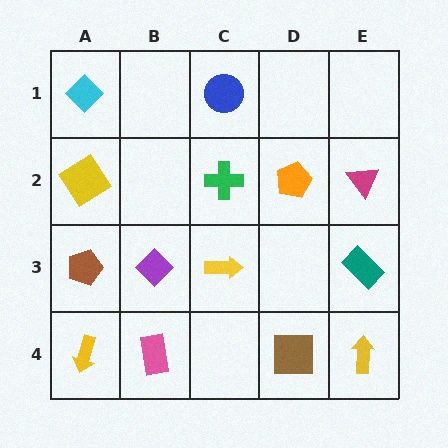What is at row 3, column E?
A teal rectangle.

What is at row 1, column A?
A cyan diamond.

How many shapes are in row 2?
4 shapes.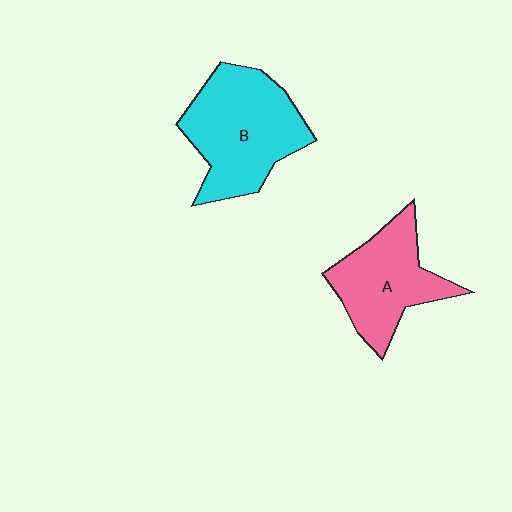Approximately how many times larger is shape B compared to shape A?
Approximately 1.3 times.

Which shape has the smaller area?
Shape A (pink).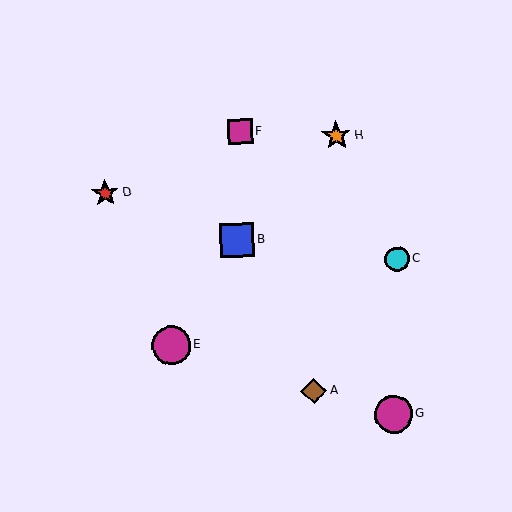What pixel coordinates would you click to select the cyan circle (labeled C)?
Click at (397, 259) to select the cyan circle C.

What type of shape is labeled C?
Shape C is a cyan circle.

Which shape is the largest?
The magenta circle (labeled E) is the largest.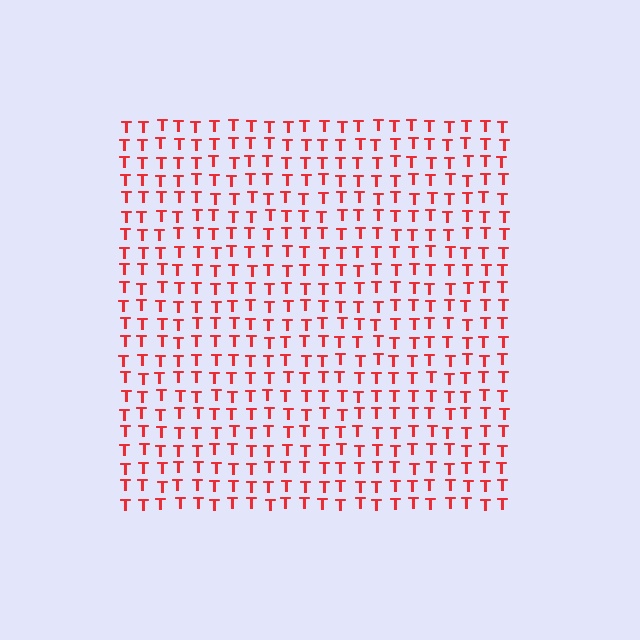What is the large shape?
The large shape is a square.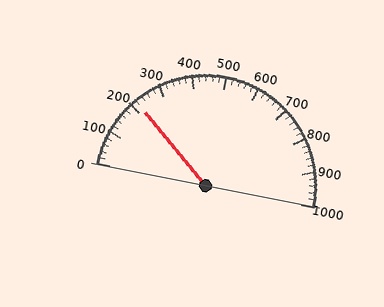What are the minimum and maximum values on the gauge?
The gauge ranges from 0 to 1000.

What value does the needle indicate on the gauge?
The needle indicates approximately 220.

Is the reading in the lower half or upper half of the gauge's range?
The reading is in the lower half of the range (0 to 1000).